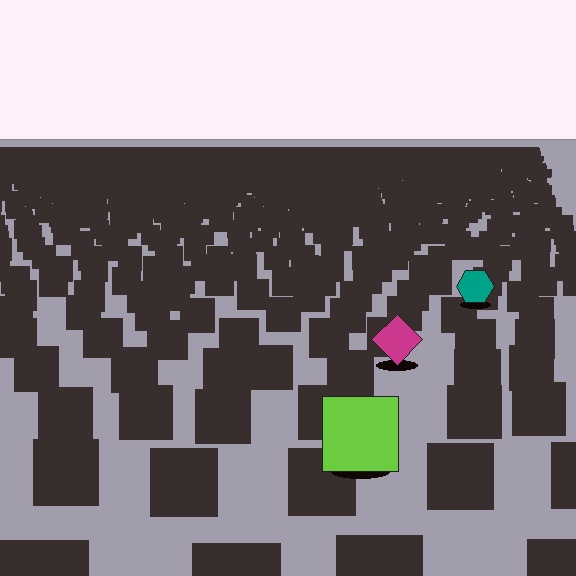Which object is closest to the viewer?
The lime square is closest. The texture marks near it are larger and more spread out.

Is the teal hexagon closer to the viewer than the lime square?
No. The lime square is closer — you can tell from the texture gradient: the ground texture is coarser near it.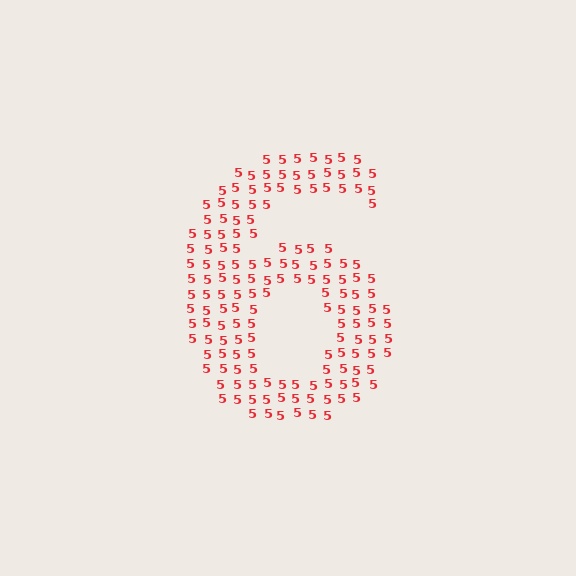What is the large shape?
The large shape is the digit 6.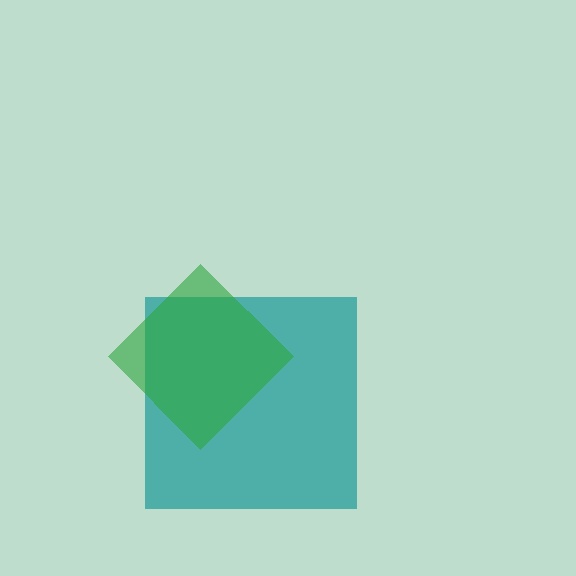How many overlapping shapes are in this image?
There are 2 overlapping shapes in the image.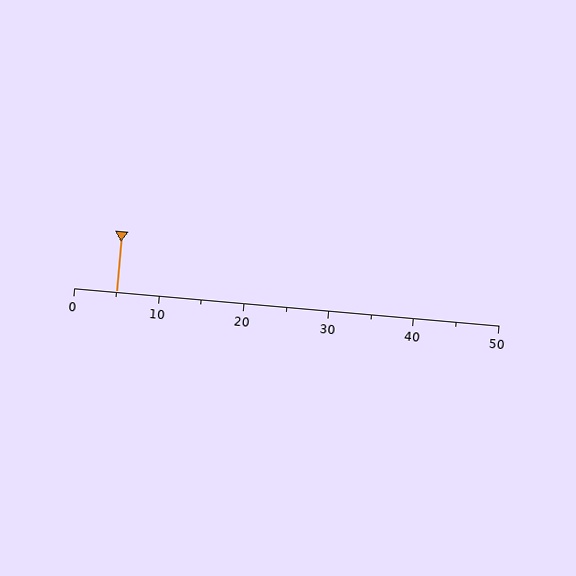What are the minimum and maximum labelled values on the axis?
The axis runs from 0 to 50.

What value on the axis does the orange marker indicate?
The marker indicates approximately 5.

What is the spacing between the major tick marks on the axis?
The major ticks are spaced 10 apart.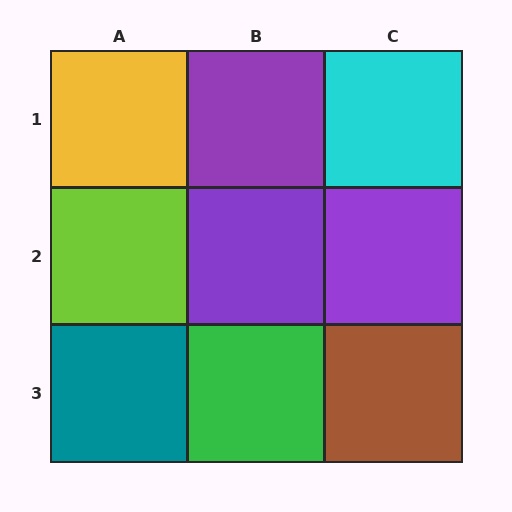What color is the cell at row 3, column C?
Brown.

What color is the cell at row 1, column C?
Cyan.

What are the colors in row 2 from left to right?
Lime, purple, purple.